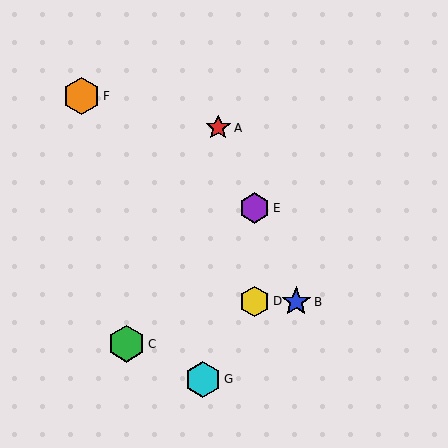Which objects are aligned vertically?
Objects D, E are aligned vertically.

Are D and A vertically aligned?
No, D is at x≈254 and A is at x≈218.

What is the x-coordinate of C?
Object C is at x≈127.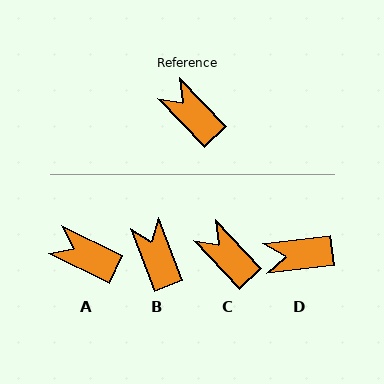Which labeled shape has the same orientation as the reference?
C.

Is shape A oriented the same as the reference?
No, it is off by about 21 degrees.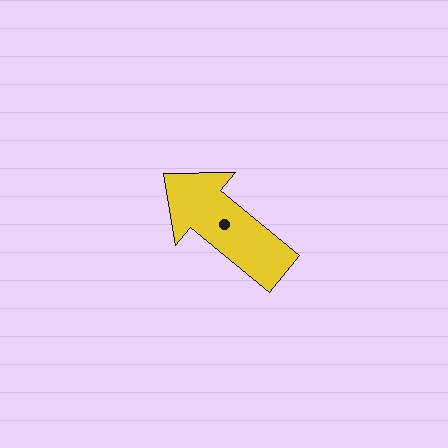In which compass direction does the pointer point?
Northwest.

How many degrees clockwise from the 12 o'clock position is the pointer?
Approximately 310 degrees.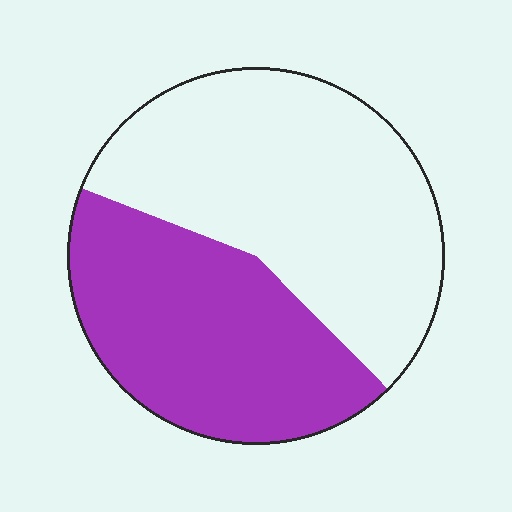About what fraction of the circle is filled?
About two fifths (2/5).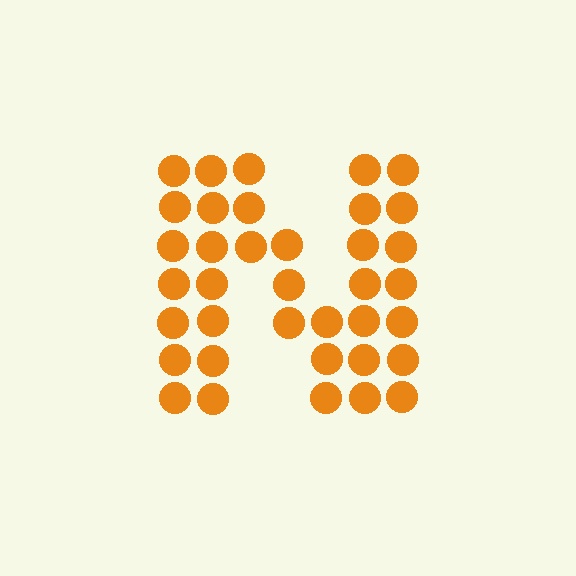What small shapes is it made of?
It is made of small circles.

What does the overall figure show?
The overall figure shows the letter N.